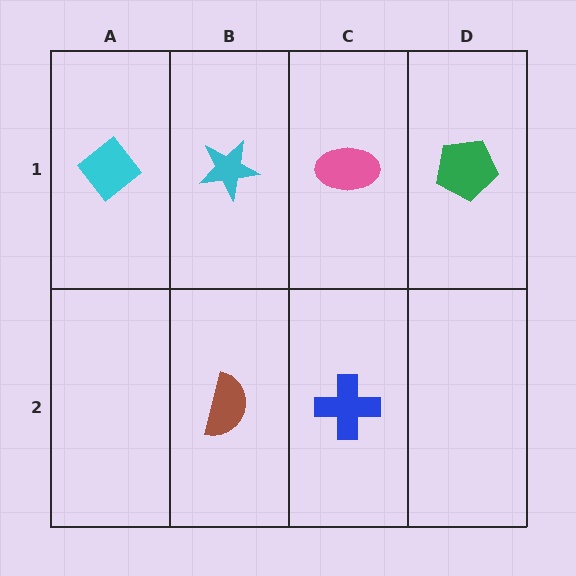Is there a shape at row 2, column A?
No, that cell is empty.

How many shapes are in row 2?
2 shapes.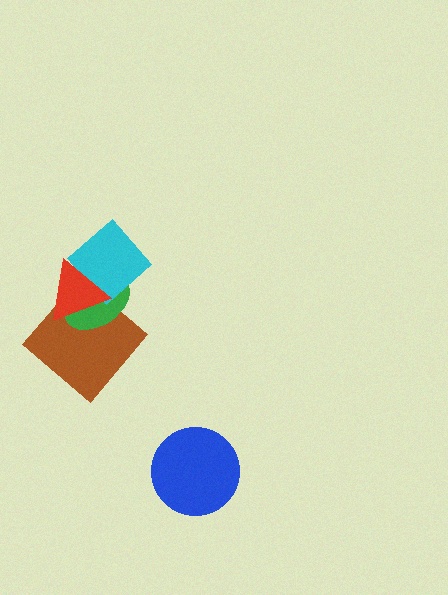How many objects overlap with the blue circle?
0 objects overlap with the blue circle.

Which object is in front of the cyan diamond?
The red triangle is in front of the cyan diamond.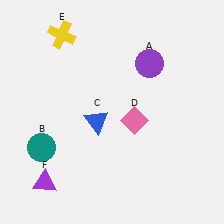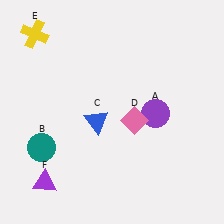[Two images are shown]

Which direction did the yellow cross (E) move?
The yellow cross (E) moved left.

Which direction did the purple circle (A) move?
The purple circle (A) moved down.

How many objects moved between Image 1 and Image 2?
2 objects moved between the two images.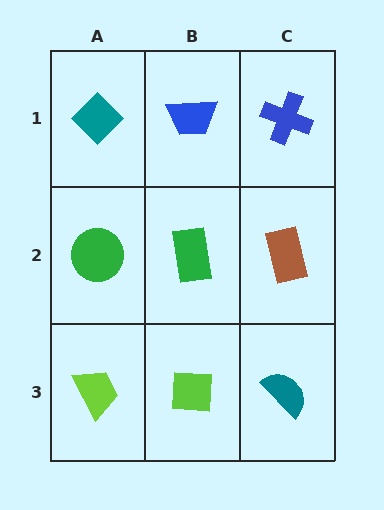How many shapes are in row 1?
3 shapes.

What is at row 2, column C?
A brown rectangle.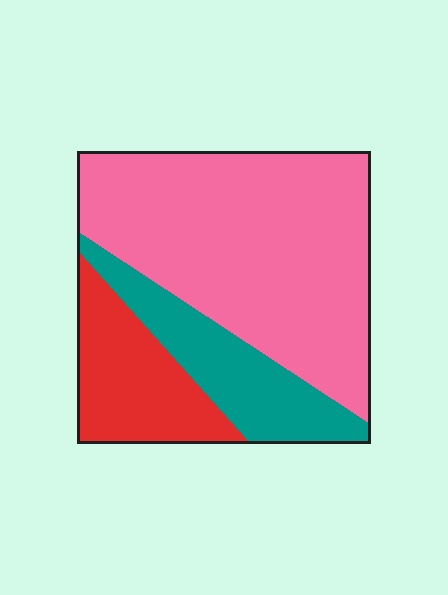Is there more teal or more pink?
Pink.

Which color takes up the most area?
Pink, at roughly 60%.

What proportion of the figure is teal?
Teal covers around 20% of the figure.